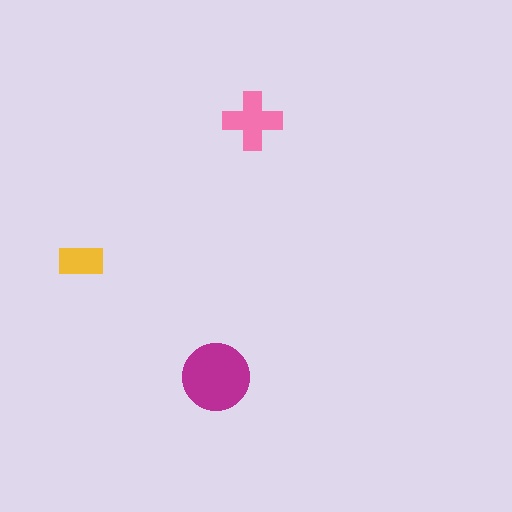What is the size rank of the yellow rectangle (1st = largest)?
3rd.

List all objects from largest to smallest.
The magenta circle, the pink cross, the yellow rectangle.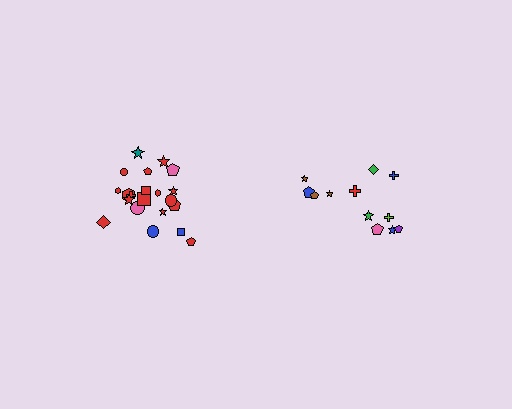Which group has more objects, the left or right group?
The left group.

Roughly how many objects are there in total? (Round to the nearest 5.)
Roughly 35 objects in total.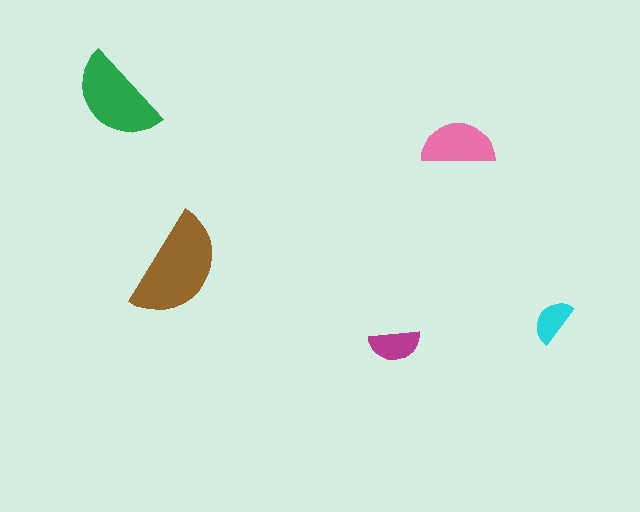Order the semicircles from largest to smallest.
the brown one, the green one, the pink one, the magenta one, the cyan one.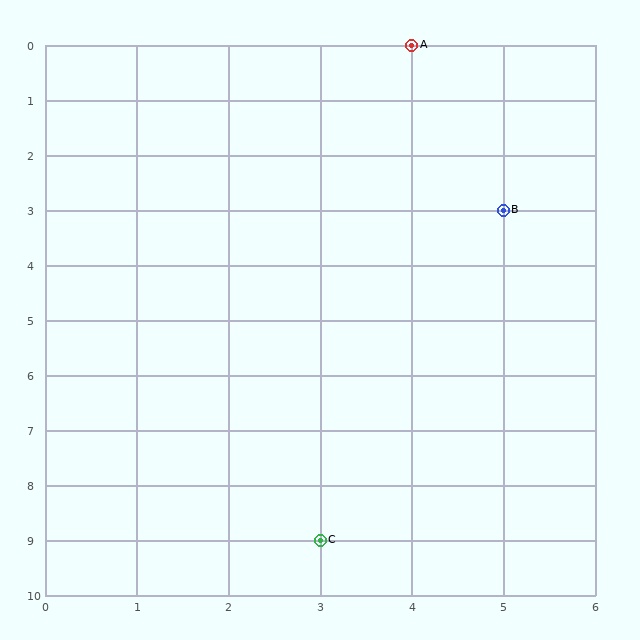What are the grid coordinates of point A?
Point A is at grid coordinates (4, 0).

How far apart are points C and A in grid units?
Points C and A are 1 column and 9 rows apart (about 9.1 grid units diagonally).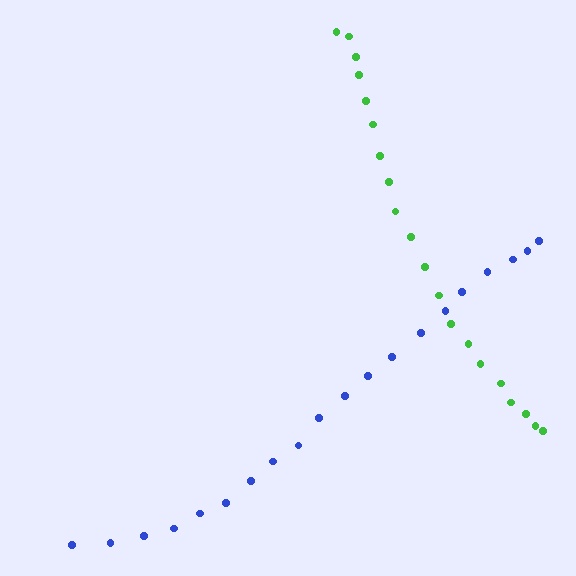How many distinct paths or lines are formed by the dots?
There are 2 distinct paths.